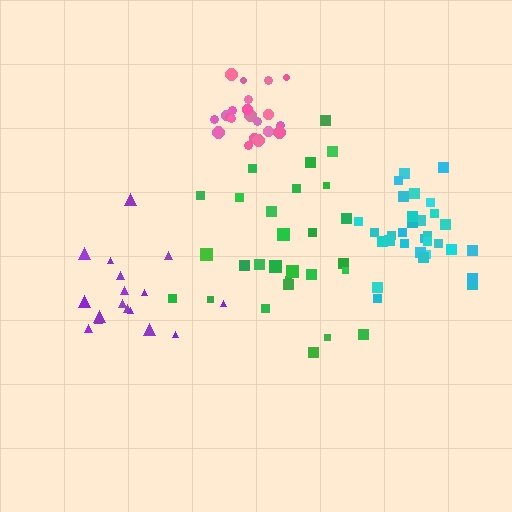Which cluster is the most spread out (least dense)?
Green.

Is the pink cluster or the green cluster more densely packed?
Pink.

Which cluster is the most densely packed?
Pink.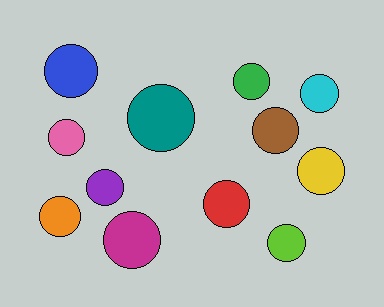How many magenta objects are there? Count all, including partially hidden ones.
There is 1 magenta object.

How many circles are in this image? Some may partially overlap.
There are 12 circles.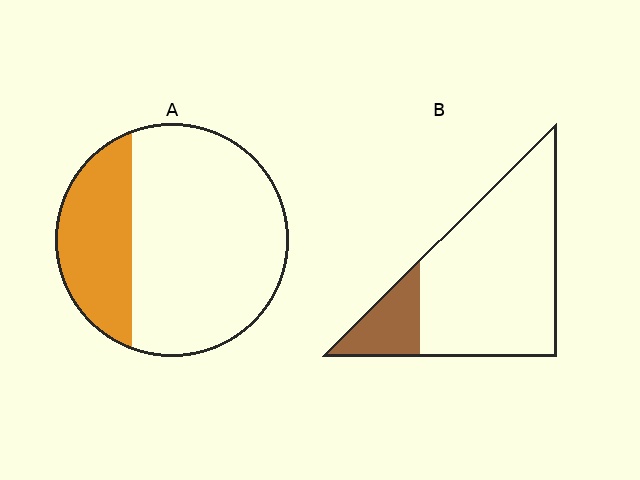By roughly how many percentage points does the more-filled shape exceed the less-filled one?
By roughly 10 percentage points (A over B).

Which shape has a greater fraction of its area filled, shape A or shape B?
Shape A.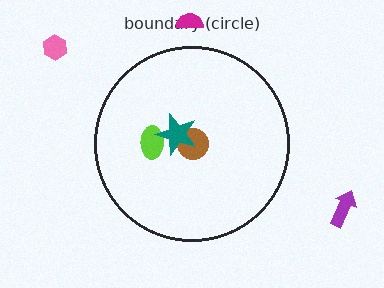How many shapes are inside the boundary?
3 inside, 3 outside.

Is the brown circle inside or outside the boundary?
Inside.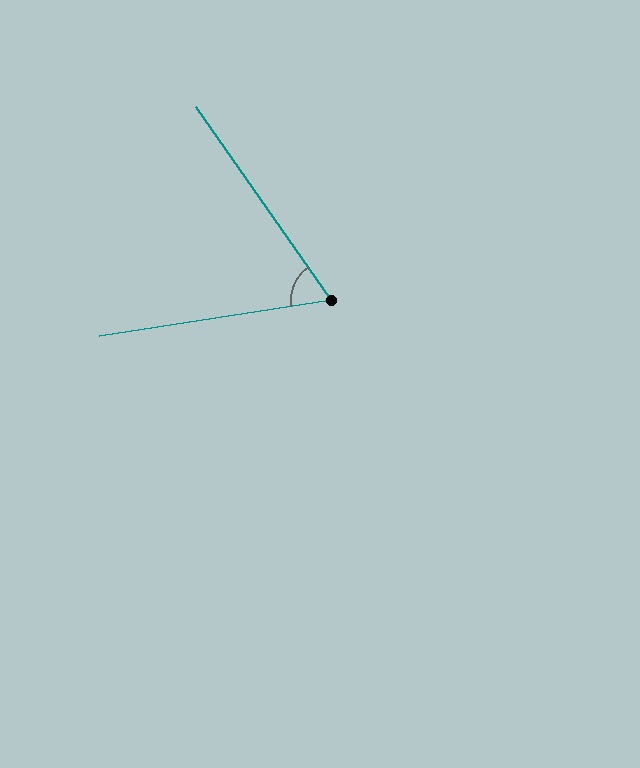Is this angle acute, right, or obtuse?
It is acute.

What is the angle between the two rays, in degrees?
Approximately 64 degrees.